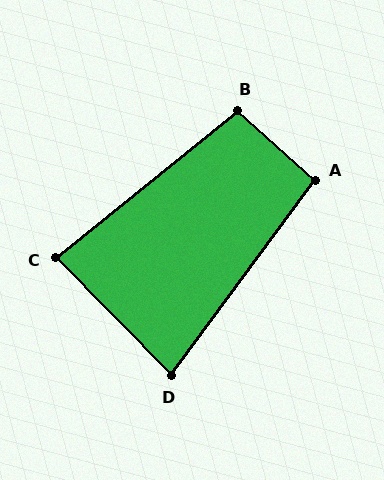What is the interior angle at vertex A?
Approximately 95 degrees (obtuse).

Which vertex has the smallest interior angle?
D, at approximately 81 degrees.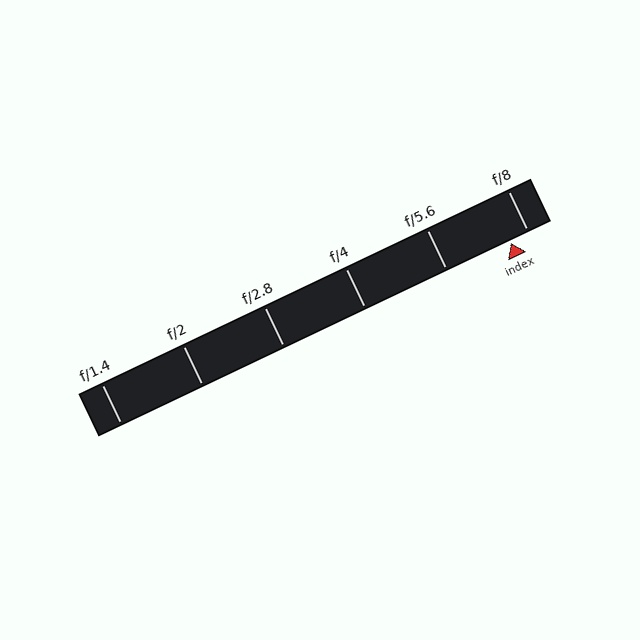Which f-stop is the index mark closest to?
The index mark is closest to f/8.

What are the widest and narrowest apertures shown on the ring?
The widest aperture shown is f/1.4 and the narrowest is f/8.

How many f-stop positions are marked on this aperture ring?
There are 6 f-stop positions marked.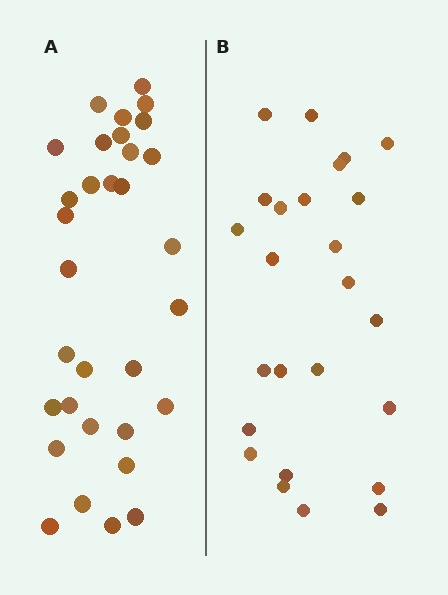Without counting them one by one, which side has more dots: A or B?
Region A (the left region) has more dots.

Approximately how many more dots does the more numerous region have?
Region A has roughly 8 or so more dots than region B.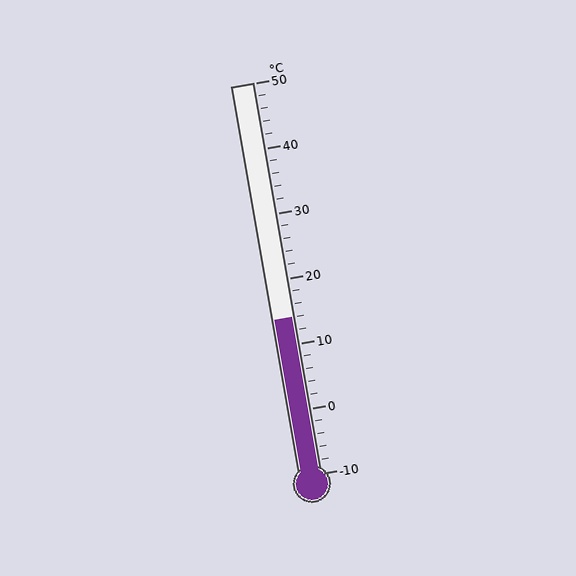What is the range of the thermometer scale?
The thermometer scale ranges from -10°C to 50°C.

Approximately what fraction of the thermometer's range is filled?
The thermometer is filled to approximately 40% of its range.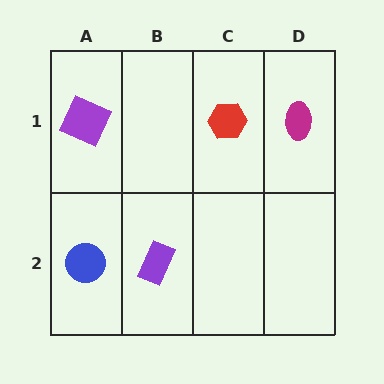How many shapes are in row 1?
3 shapes.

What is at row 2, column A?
A blue circle.